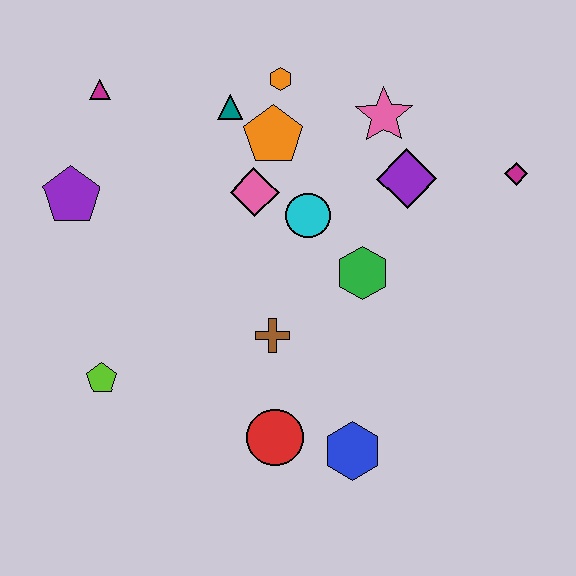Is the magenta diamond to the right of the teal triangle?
Yes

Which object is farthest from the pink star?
The lime pentagon is farthest from the pink star.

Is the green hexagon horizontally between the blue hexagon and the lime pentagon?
No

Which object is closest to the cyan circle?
The pink diamond is closest to the cyan circle.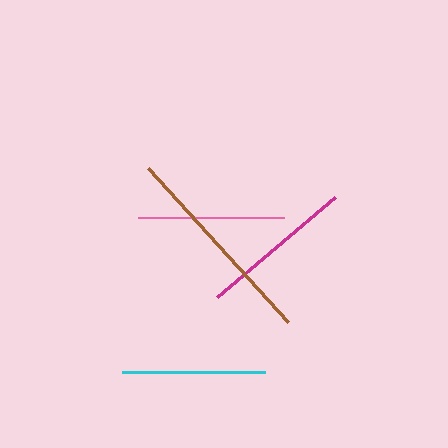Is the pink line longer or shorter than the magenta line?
The magenta line is longer than the pink line.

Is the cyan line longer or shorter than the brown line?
The brown line is longer than the cyan line.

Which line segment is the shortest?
The cyan line is the shortest at approximately 143 pixels.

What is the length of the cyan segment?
The cyan segment is approximately 143 pixels long.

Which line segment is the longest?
The brown line is the longest at approximately 208 pixels.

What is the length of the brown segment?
The brown segment is approximately 208 pixels long.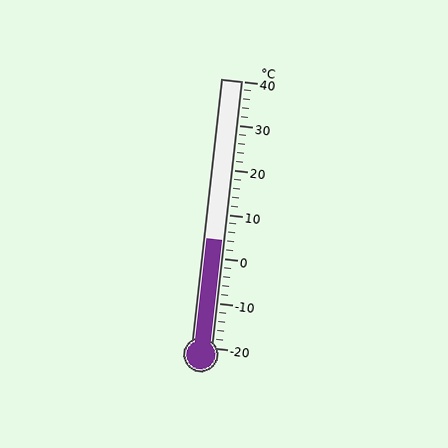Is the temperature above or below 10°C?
The temperature is below 10°C.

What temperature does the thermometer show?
The thermometer shows approximately 4°C.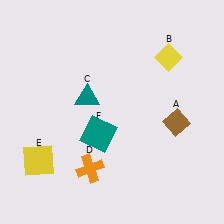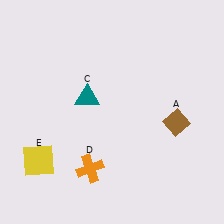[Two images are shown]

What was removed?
The teal square (F), the yellow diamond (B) were removed in Image 2.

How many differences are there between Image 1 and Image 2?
There are 2 differences between the two images.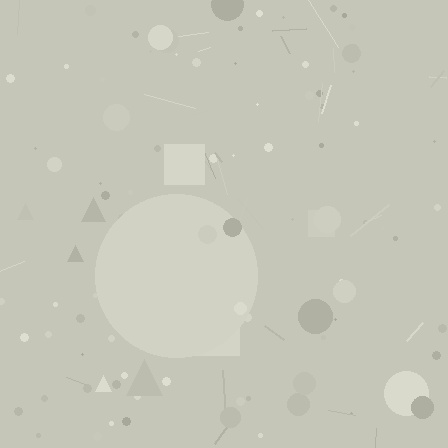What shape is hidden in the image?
A circle is hidden in the image.